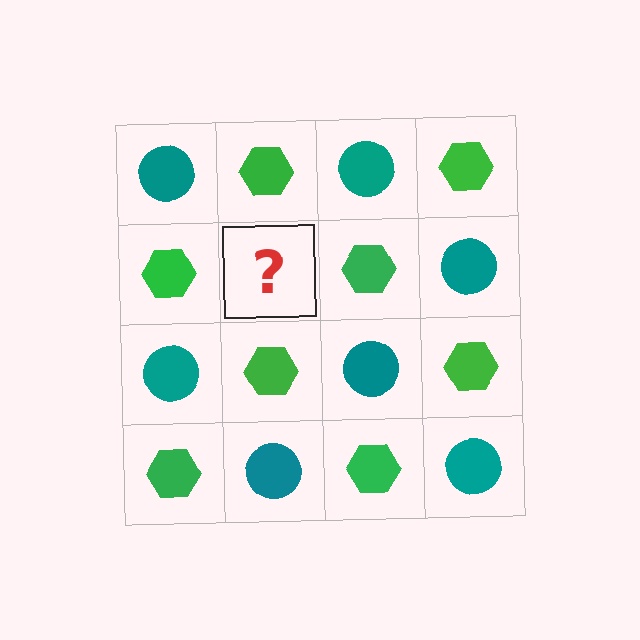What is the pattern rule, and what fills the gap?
The rule is that it alternates teal circle and green hexagon in a checkerboard pattern. The gap should be filled with a teal circle.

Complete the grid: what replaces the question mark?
The question mark should be replaced with a teal circle.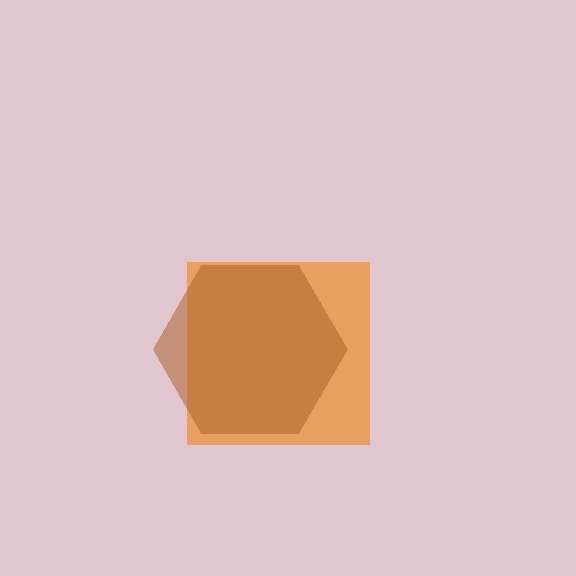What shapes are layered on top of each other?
The layered shapes are: an orange square, a brown hexagon.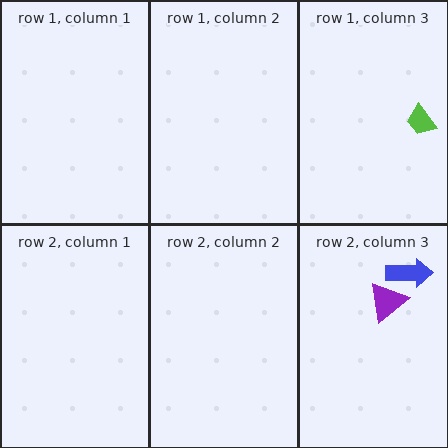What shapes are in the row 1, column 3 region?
The lime trapezoid.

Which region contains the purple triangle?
The row 2, column 3 region.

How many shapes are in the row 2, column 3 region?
2.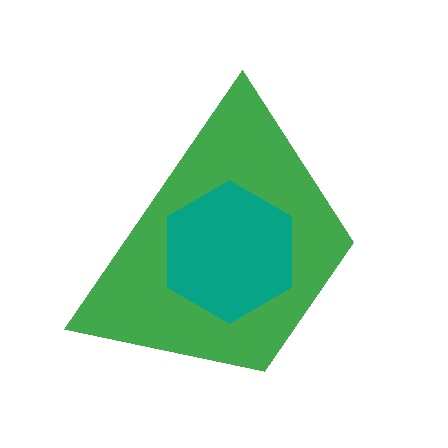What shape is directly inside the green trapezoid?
The teal hexagon.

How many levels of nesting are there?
2.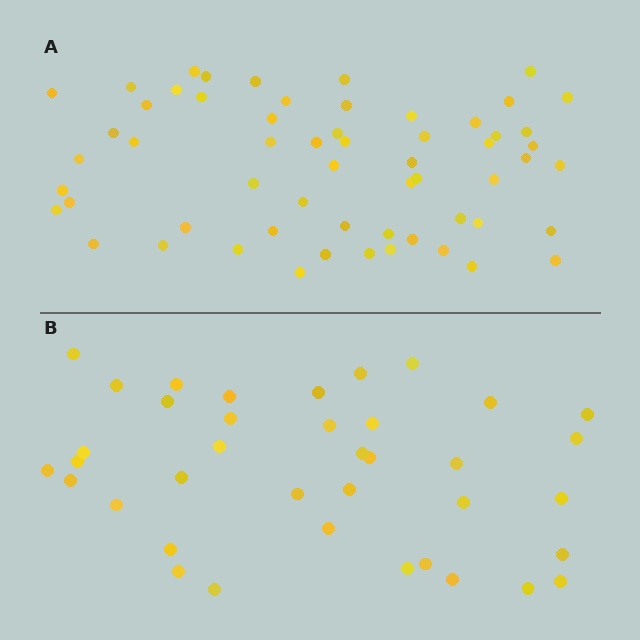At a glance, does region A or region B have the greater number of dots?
Region A (the top region) has more dots.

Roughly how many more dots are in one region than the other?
Region A has approximately 20 more dots than region B.